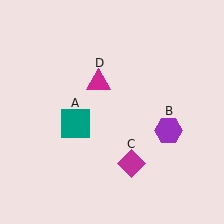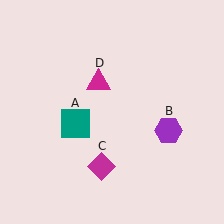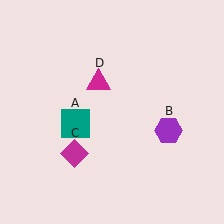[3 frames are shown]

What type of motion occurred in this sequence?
The magenta diamond (object C) rotated clockwise around the center of the scene.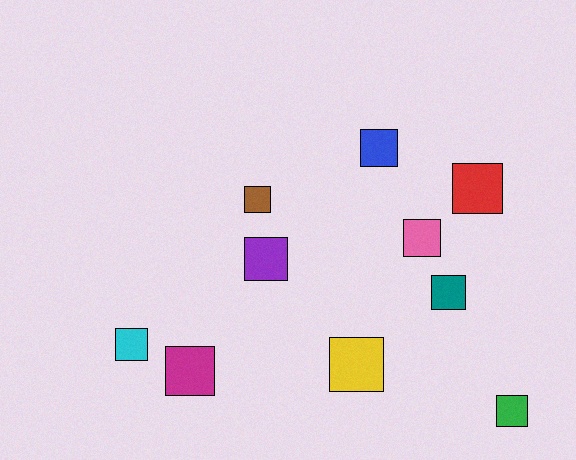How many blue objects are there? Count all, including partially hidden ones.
There is 1 blue object.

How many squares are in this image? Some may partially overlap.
There are 10 squares.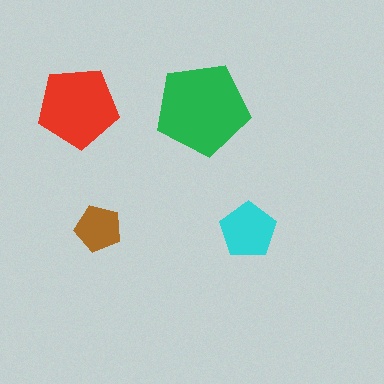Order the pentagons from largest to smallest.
the green one, the red one, the cyan one, the brown one.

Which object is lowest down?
The cyan pentagon is bottommost.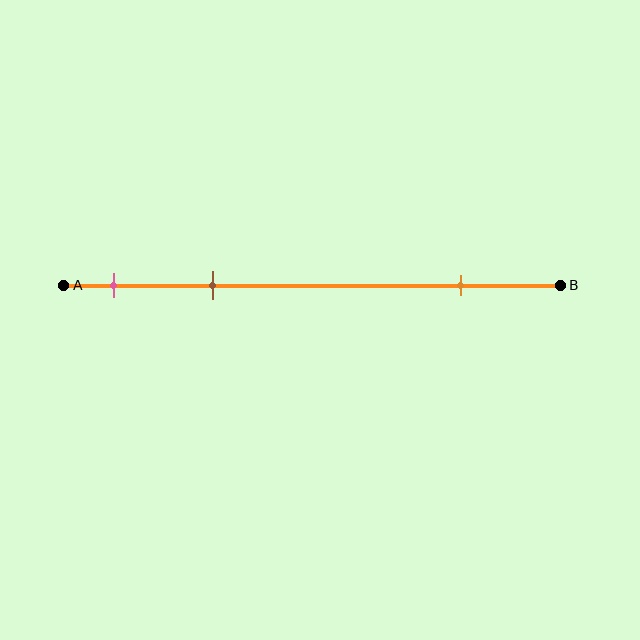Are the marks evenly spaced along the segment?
No, the marks are not evenly spaced.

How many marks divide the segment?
There are 3 marks dividing the segment.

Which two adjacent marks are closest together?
The pink and brown marks are the closest adjacent pair.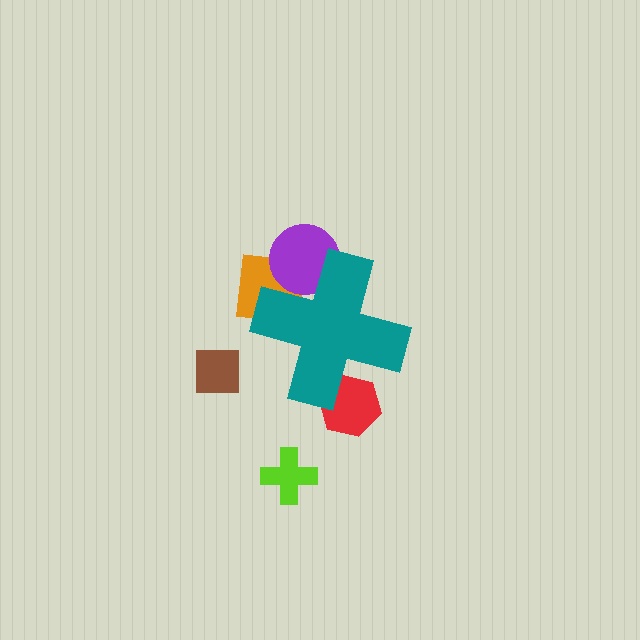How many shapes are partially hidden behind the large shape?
3 shapes are partially hidden.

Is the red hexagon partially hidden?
Yes, the red hexagon is partially hidden behind the teal cross.